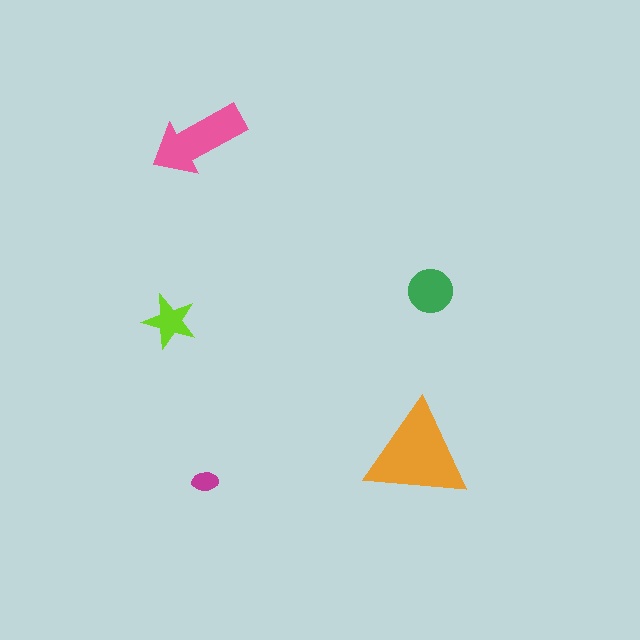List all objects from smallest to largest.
The magenta ellipse, the lime star, the green circle, the pink arrow, the orange triangle.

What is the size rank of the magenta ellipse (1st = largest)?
5th.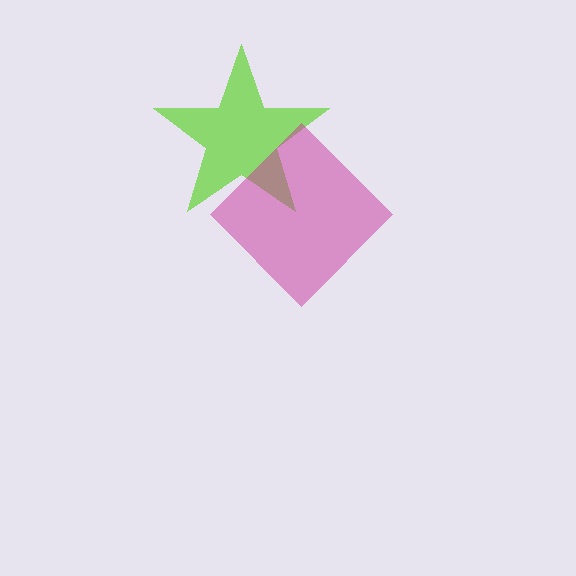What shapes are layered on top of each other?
The layered shapes are: a lime star, a magenta diamond.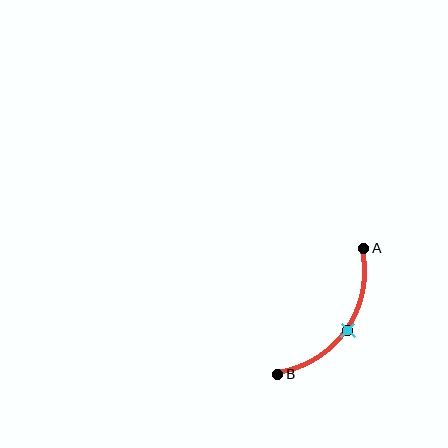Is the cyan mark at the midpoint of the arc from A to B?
Yes. The cyan mark lies on the arc at equal arc-length from both A and B — it is the arc midpoint.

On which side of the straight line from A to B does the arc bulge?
The arc bulges below and to the right of the straight line connecting A and B.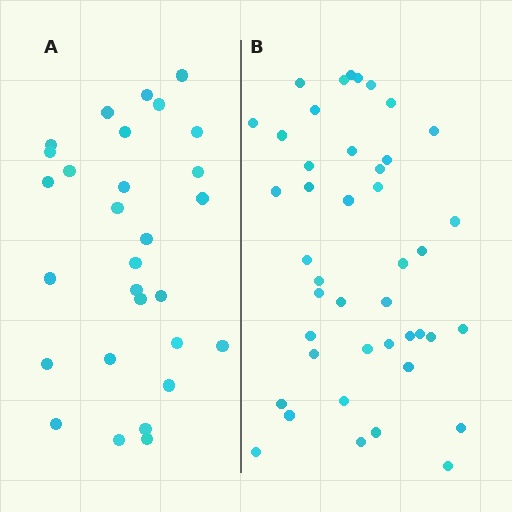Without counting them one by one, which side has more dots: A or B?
Region B (the right region) has more dots.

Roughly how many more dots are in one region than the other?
Region B has approximately 15 more dots than region A.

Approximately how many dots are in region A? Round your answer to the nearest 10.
About 30 dots. (The exact count is 29, which rounds to 30.)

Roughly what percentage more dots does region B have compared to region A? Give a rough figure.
About 50% more.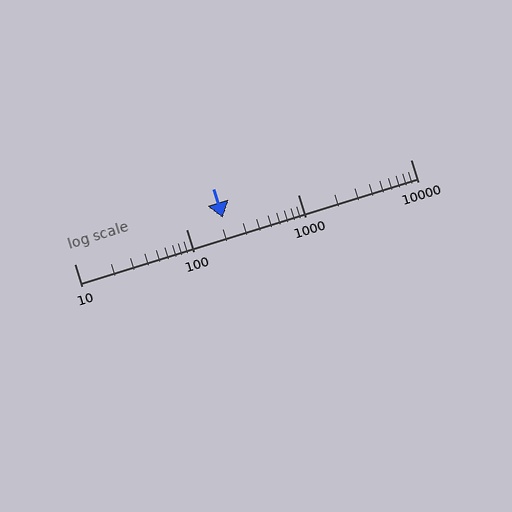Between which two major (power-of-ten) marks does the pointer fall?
The pointer is between 100 and 1000.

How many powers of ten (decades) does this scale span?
The scale spans 3 decades, from 10 to 10000.